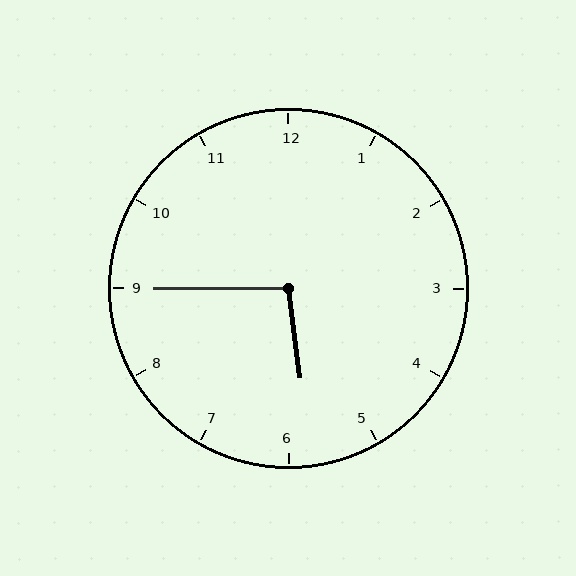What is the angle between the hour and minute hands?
Approximately 98 degrees.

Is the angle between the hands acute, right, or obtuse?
It is obtuse.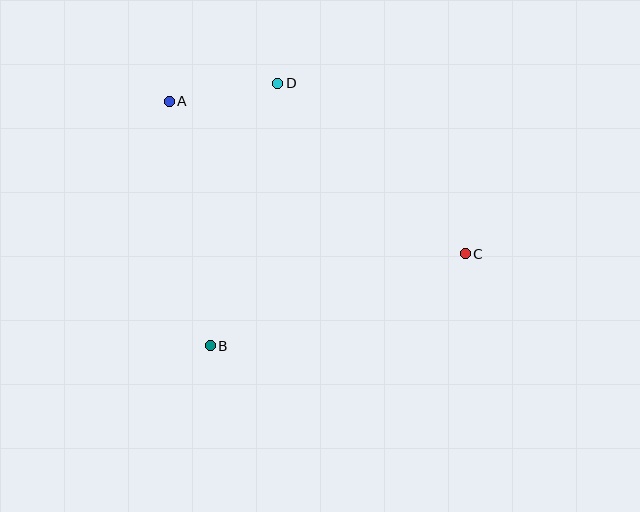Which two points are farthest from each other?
Points A and C are farthest from each other.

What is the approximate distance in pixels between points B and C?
The distance between B and C is approximately 271 pixels.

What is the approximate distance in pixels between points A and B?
The distance between A and B is approximately 247 pixels.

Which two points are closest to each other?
Points A and D are closest to each other.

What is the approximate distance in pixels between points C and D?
The distance between C and D is approximately 253 pixels.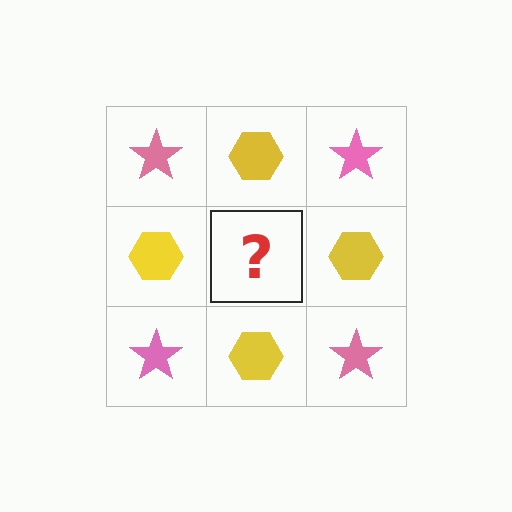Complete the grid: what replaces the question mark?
The question mark should be replaced with a pink star.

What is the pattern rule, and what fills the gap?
The rule is that it alternates pink star and yellow hexagon in a checkerboard pattern. The gap should be filled with a pink star.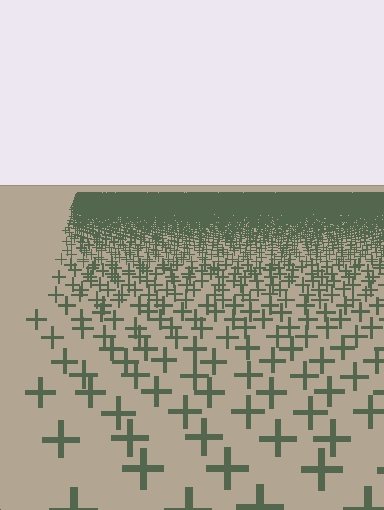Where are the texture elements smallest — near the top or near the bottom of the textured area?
Near the top.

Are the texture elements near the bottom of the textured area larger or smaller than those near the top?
Larger. Near the bottom, elements are closer to the viewer and appear at a bigger on-screen size.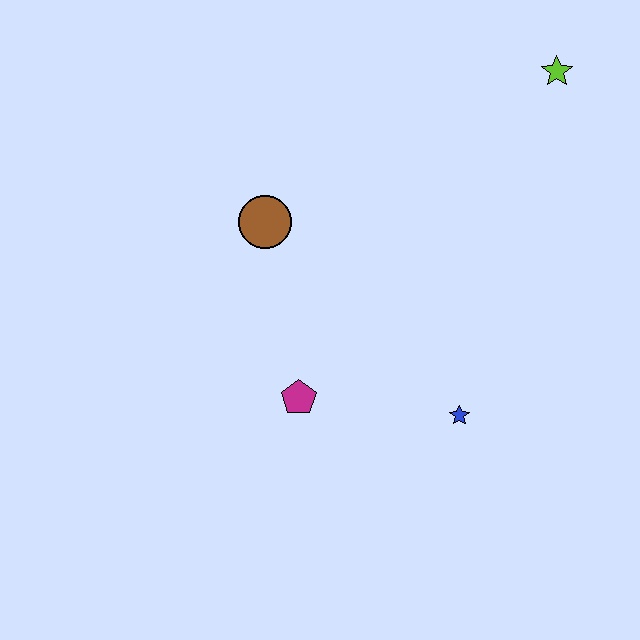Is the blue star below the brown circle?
Yes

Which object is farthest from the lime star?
The magenta pentagon is farthest from the lime star.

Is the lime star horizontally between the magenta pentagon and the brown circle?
No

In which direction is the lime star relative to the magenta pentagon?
The lime star is above the magenta pentagon.